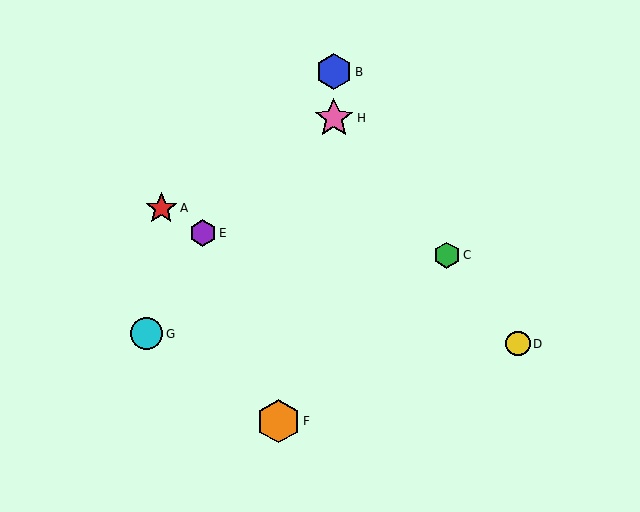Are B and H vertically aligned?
Yes, both are at x≈334.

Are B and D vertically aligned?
No, B is at x≈334 and D is at x≈518.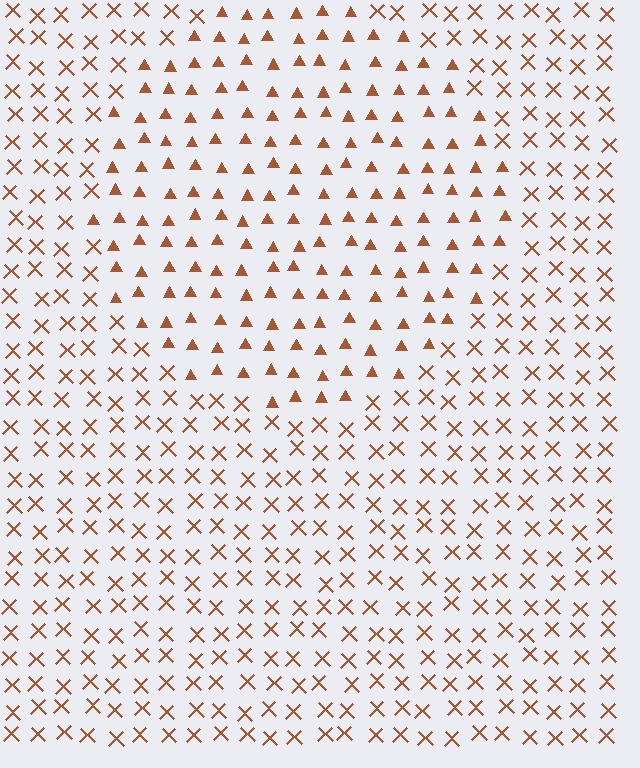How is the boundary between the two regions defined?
The boundary is defined by a change in element shape: triangles inside vs. X marks outside. All elements share the same color and spacing.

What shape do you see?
I see a circle.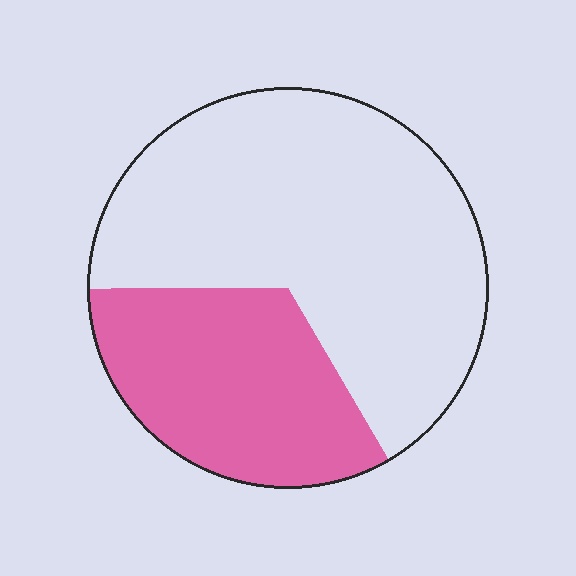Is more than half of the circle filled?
No.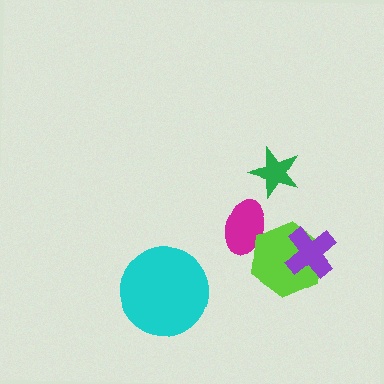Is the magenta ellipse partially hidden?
Yes, it is partially covered by another shape.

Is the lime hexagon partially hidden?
Yes, it is partially covered by another shape.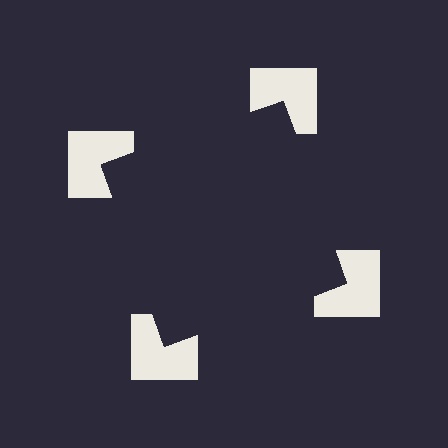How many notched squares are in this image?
There are 4 — one at each vertex of the illusory square.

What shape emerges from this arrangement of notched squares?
An illusory square — its edges are inferred from the aligned wedge cuts in the notched squares, not physically drawn.